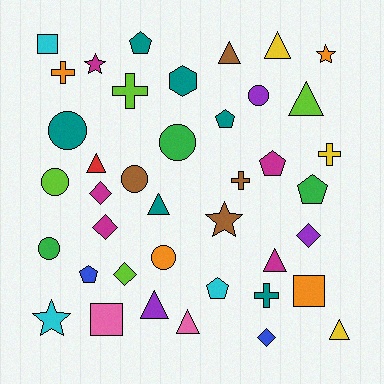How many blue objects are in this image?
There are 2 blue objects.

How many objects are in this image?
There are 40 objects.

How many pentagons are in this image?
There are 6 pentagons.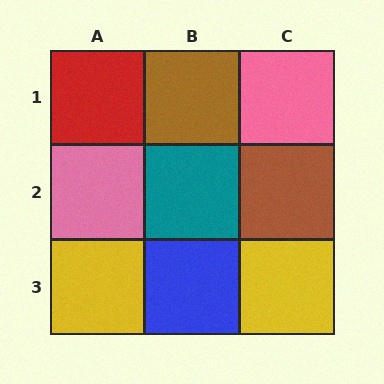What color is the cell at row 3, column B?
Blue.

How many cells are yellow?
2 cells are yellow.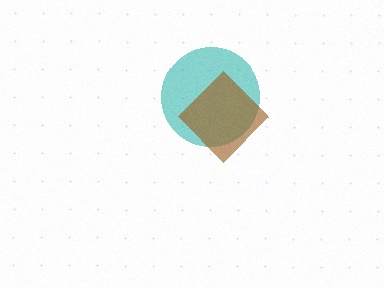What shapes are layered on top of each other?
The layered shapes are: a teal circle, a brown diamond.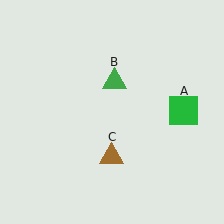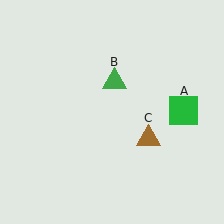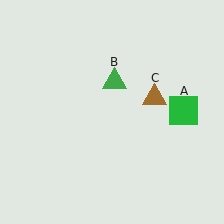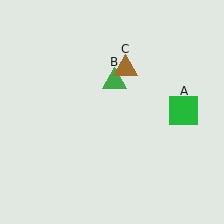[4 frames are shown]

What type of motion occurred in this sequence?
The brown triangle (object C) rotated counterclockwise around the center of the scene.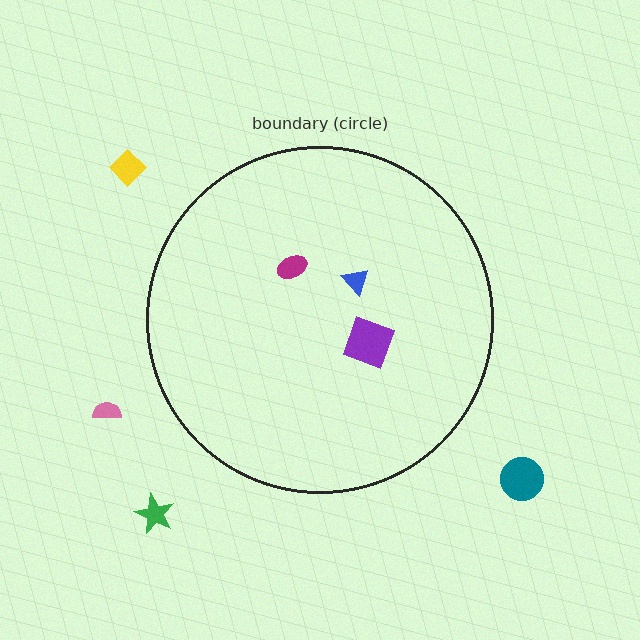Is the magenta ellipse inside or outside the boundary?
Inside.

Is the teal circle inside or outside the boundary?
Outside.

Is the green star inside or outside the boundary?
Outside.